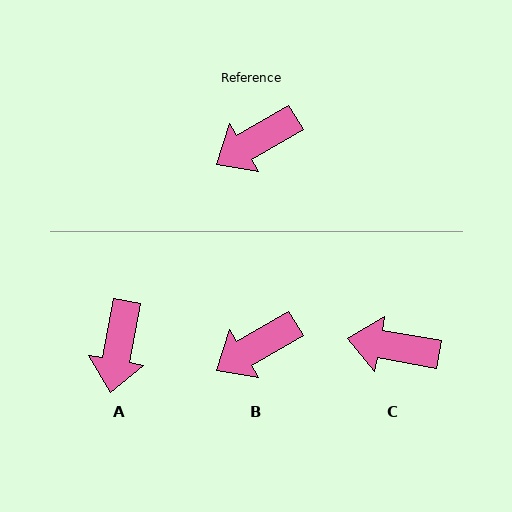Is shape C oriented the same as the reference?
No, it is off by about 40 degrees.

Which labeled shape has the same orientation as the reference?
B.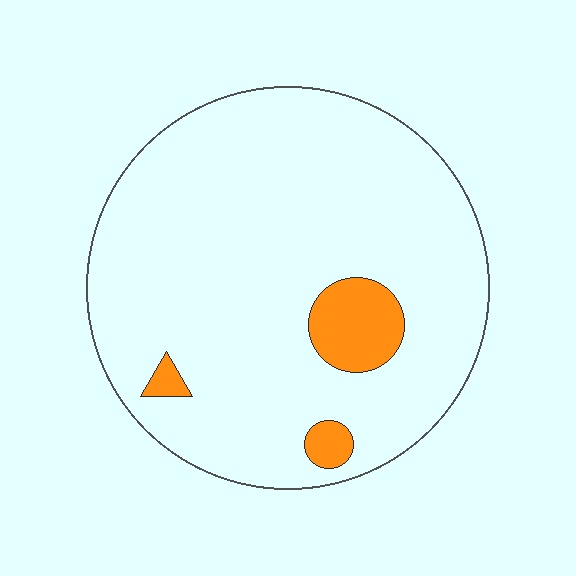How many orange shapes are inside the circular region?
3.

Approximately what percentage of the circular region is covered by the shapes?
Approximately 10%.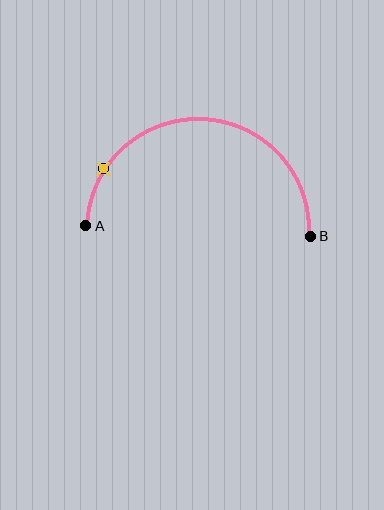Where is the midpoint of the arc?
The arc midpoint is the point on the curve farthest from the straight line joining A and B. It sits above that line.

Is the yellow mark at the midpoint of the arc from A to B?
No. The yellow mark lies on the arc but is closer to endpoint A. The arc midpoint would be at the point on the curve equidistant along the arc from both A and B.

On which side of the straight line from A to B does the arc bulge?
The arc bulges above the straight line connecting A and B.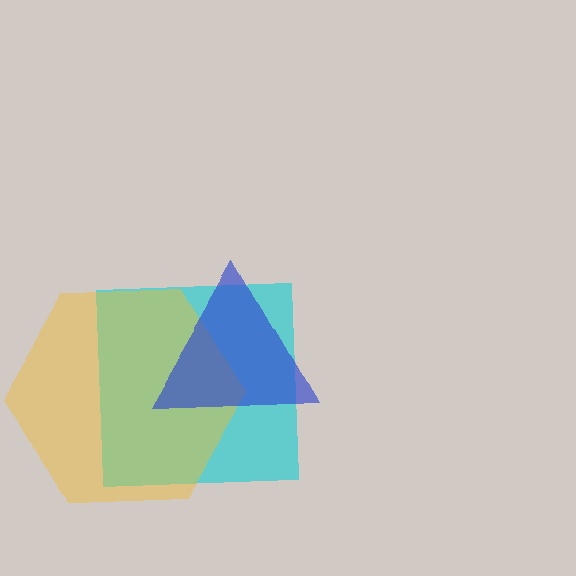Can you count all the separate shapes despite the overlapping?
Yes, there are 3 separate shapes.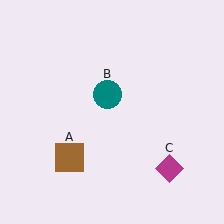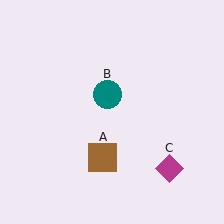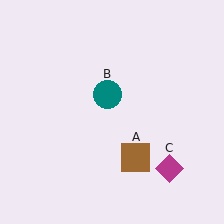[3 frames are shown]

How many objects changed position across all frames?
1 object changed position: brown square (object A).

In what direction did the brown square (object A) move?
The brown square (object A) moved right.